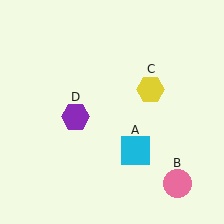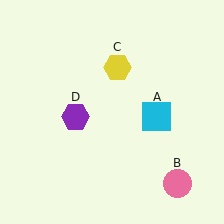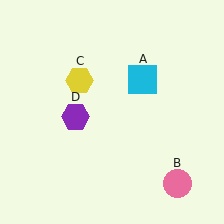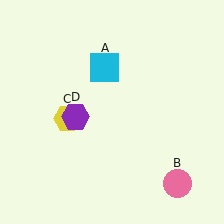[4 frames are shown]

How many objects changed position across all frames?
2 objects changed position: cyan square (object A), yellow hexagon (object C).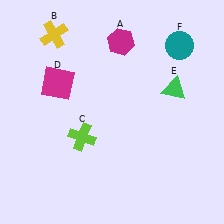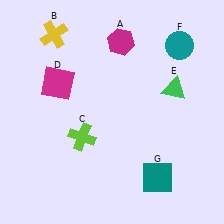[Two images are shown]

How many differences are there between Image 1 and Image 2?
There is 1 difference between the two images.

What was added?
A teal square (G) was added in Image 2.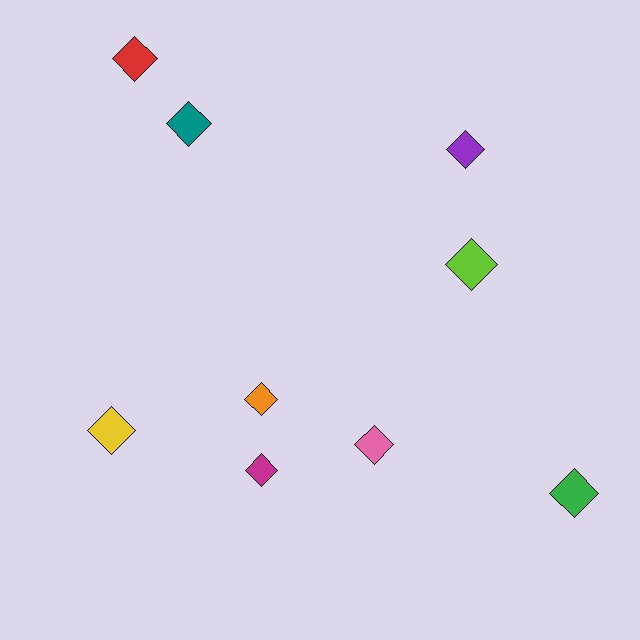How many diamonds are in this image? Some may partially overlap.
There are 9 diamonds.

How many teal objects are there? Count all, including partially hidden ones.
There is 1 teal object.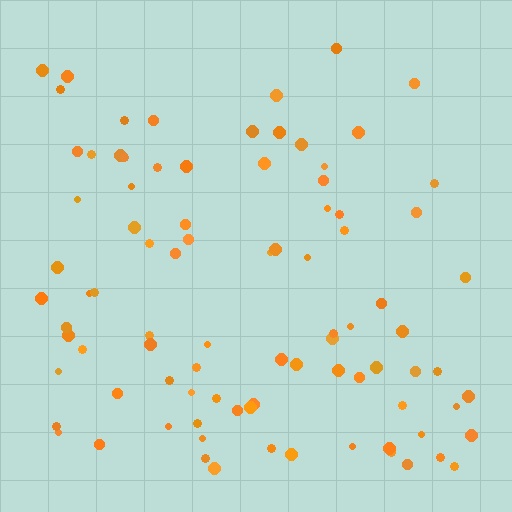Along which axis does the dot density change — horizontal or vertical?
Vertical.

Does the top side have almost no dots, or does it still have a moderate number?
Still a moderate number, just noticeably fewer than the bottom.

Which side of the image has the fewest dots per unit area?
The top.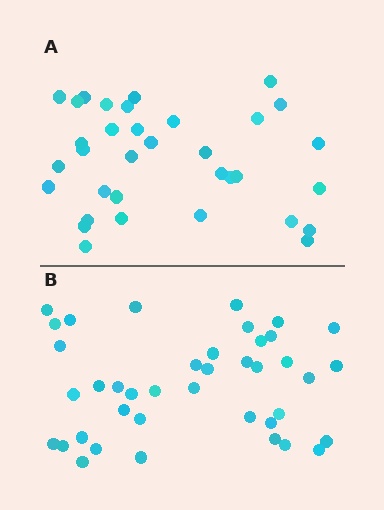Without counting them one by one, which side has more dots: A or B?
Region B (the bottom region) has more dots.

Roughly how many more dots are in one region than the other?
Region B has about 6 more dots than region A.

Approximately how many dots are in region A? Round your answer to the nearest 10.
About 30 dots. (The exact count is 34, which rounds to 30.)